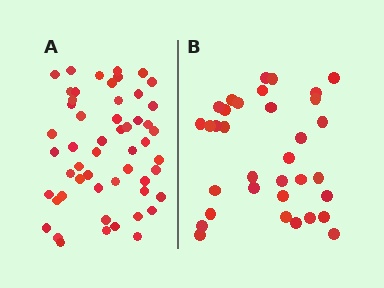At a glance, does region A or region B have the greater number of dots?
Region A (the left region) has more dots.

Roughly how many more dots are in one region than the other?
Region A has approximately 20 more dots than region B.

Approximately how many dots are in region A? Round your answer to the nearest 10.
About 50 dots. (The exact count is 53, which rounds to 50.)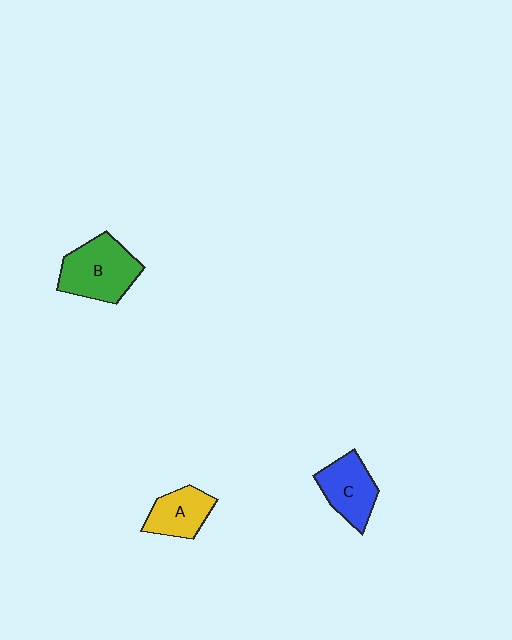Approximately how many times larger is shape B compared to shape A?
Approximately 1.5 times.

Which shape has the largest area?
Shape B (green).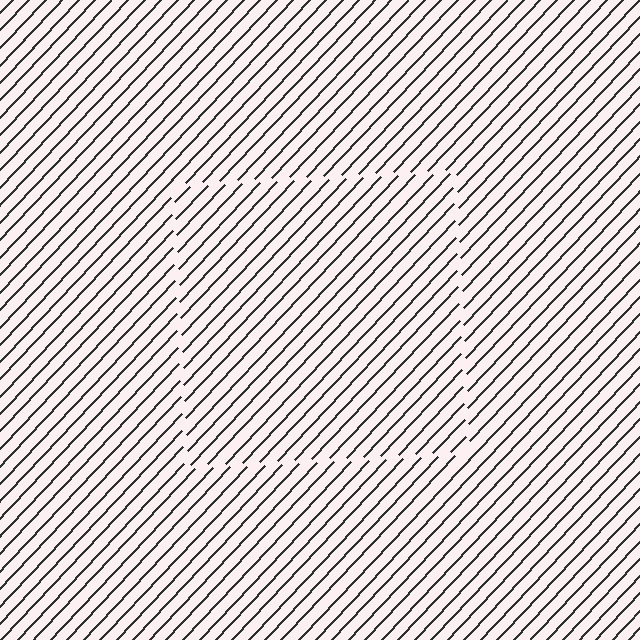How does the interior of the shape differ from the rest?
The interior of the shape contains the same grating, shifted by half a period — the contour is defined by the phase discontinuity where line-ends from the inner and outer gratings abut.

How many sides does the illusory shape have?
4 sides — the line-ends trace a square.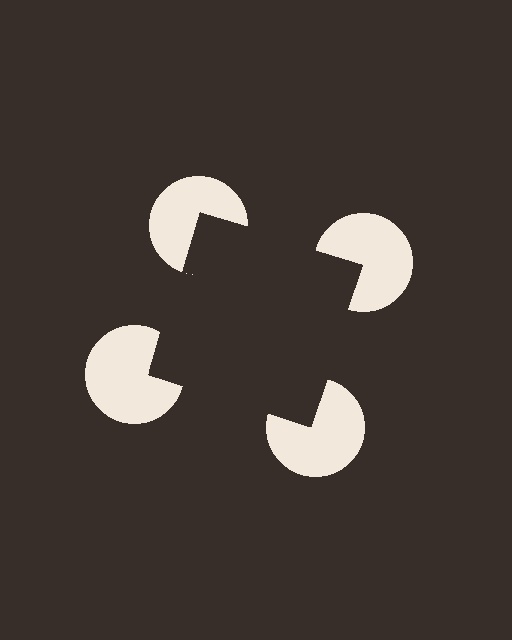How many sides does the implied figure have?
4 sides.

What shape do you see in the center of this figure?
An illusory square — its edges are inferred from the aligned wedge cuts in the pac-man discs, not physically drawn.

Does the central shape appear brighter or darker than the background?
It typically appears slightly darker than the background, even though no actual brightness change is drawn.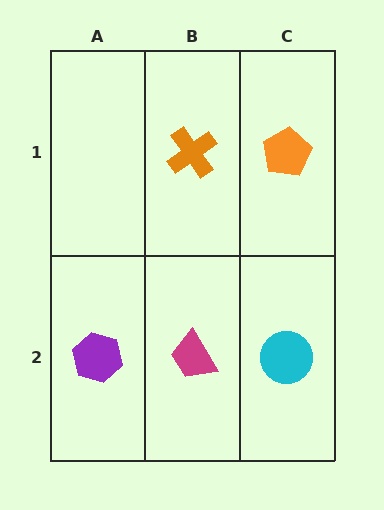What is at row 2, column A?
A purple hexagon.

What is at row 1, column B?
An orange cross.